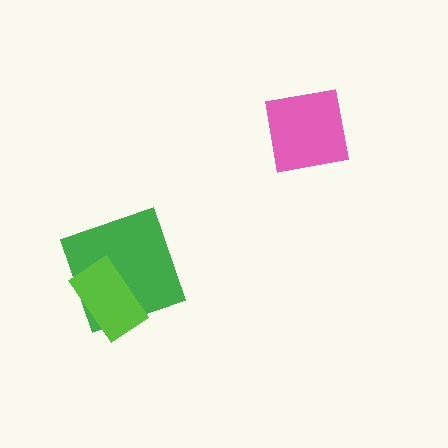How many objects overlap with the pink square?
0 objects overlap with the pink square.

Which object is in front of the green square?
The lime rectangle is in front of the green square.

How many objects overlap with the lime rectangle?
1 object overlaps with the lime rectangle.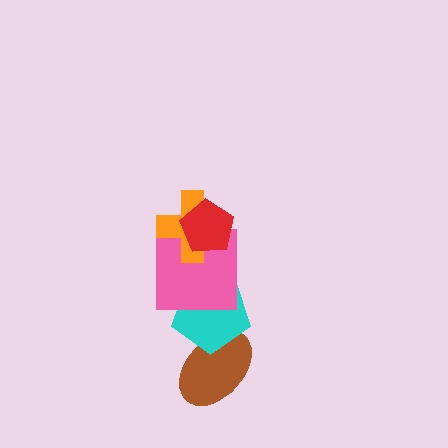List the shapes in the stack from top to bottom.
From top to bottom: the red pentagon, the orange cross, the pink square, the cyan pentagon, the brown ellipse.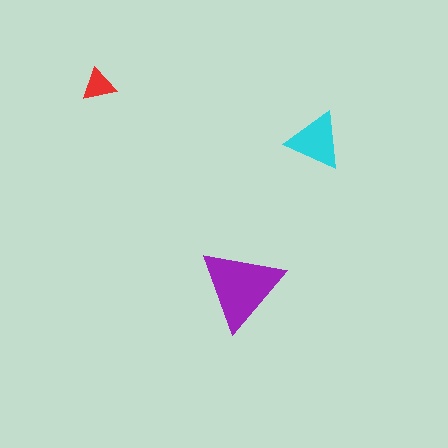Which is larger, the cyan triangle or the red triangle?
The cyan one.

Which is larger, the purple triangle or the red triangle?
The purple one.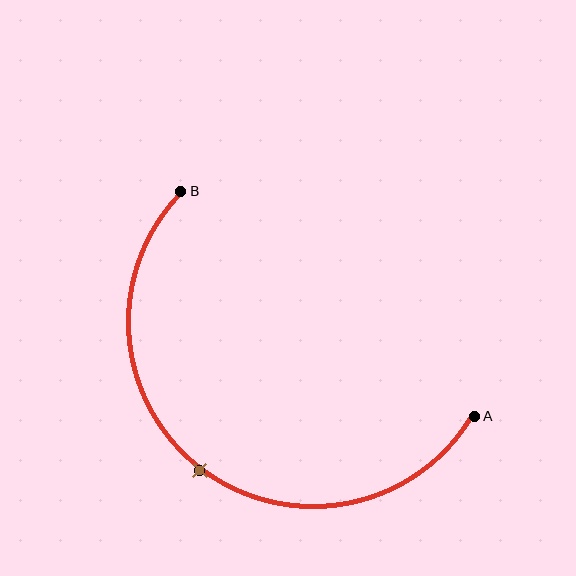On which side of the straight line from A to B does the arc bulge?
The arc bulges below and to the left of the straight line connecting A and B.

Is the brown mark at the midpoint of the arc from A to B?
Yes. The brown mark lies on the arc at equal arc-length from both A and B — it is the arc midpoint.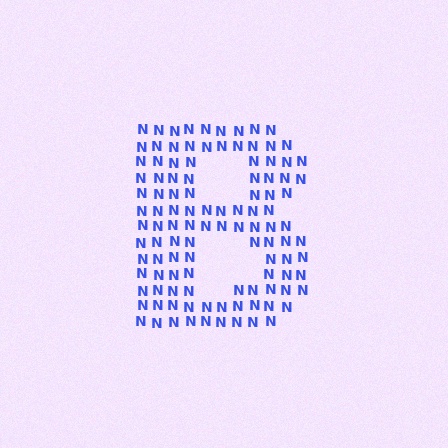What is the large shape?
The large shape is the letter B.